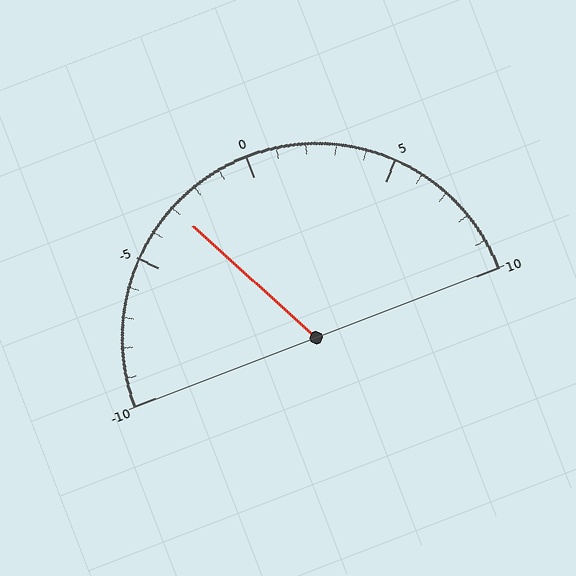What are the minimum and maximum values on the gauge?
The gauge ranges from -10 to 10.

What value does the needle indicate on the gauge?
The needle indicates approximately -3.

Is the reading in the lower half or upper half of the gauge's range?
The reading is in the lower half of the range (-10 to 10).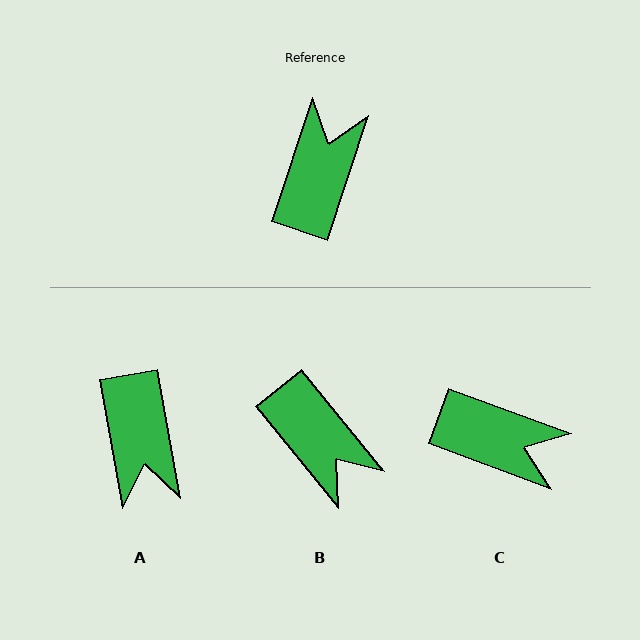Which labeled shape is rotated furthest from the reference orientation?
A, about 152 degrees away.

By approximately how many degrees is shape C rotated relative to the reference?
Approximately 92 degrees clockwise.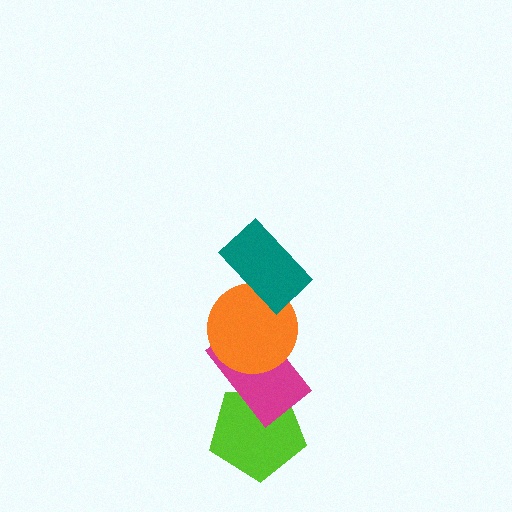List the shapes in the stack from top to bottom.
From top to bottom: the teal rectangle, the orange circle, the magenta rectangle, the lime pentagon.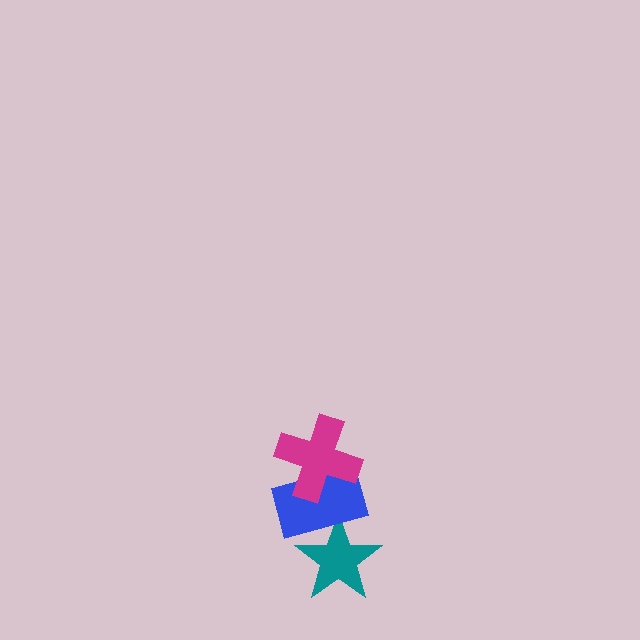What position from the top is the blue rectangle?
The blue rectangle is 2nd from the top.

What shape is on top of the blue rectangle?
The magenta cross is on top of the blue rectangle.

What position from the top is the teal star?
The teal star is 3rd from the top.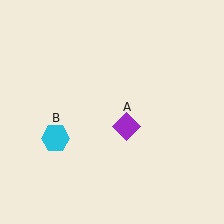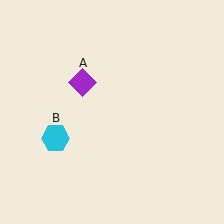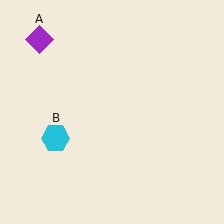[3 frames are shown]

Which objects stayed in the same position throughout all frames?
Cyan hexagon (object B) remained stationary.